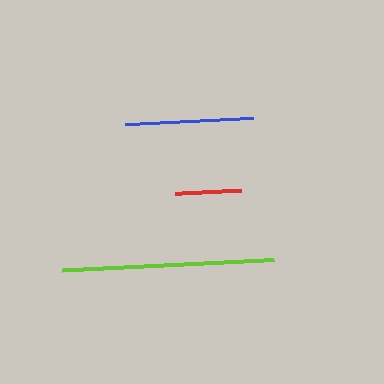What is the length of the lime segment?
The lime segment is approximately 212 pixels long.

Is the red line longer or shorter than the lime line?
The lime line is longer than the red line.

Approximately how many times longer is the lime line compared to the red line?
The lime line is approximately 3.2 times the length of the red line.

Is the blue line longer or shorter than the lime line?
The lime line is longer than the blue line.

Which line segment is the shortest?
The red line is the shortest at approximately 67 pixels.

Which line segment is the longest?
The lime line is the longest at approximately 212 pixels.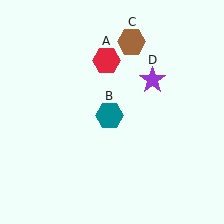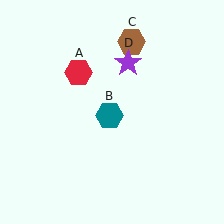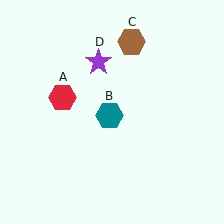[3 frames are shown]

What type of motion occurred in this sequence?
The red hexagon (object A), purple star (object D) rotated counterclockwise around the center of the scene.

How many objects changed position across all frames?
2 objects changed position: red hexagon (object A), purple star (object D).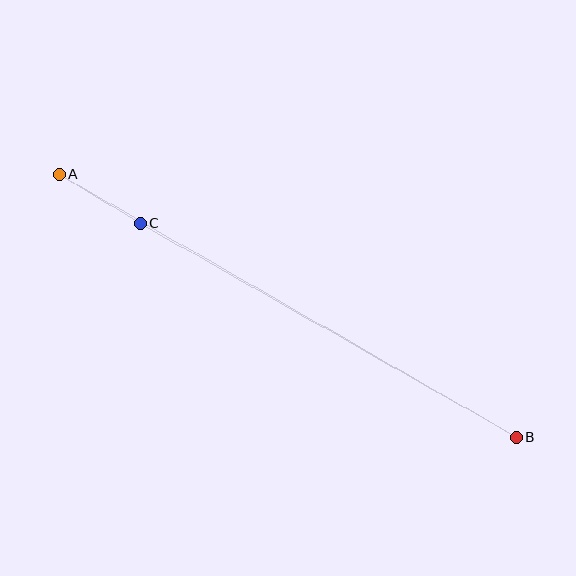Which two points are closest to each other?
Points A and C are closest to each other.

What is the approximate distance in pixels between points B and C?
The distance between B and C is approximately 433 pixels.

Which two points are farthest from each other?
Points A and B are farthest from each other.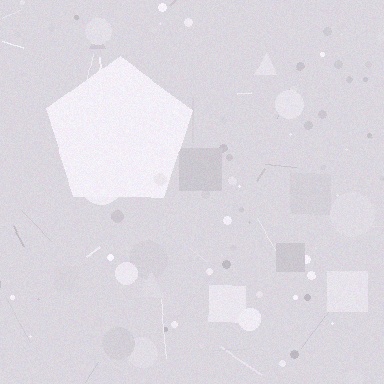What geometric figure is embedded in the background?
A pentagon is embedded in the background.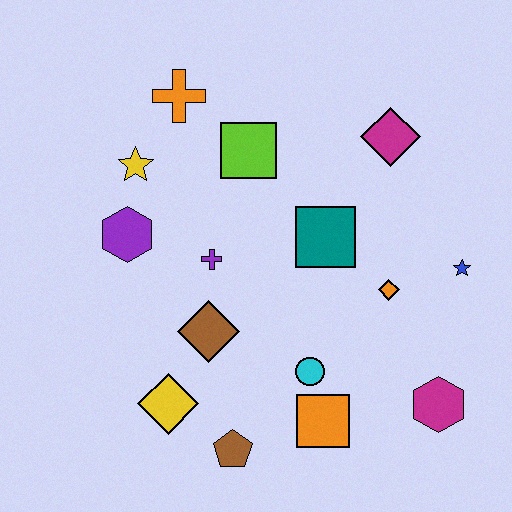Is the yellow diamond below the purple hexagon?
Yes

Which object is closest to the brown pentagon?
The yellow diamond is closest to the brown pentagon.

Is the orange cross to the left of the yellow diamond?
No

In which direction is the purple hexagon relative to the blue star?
The purple hexagon is to the left of the blue star.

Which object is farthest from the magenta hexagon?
The orange cross is farthest from the magenta hexagon.